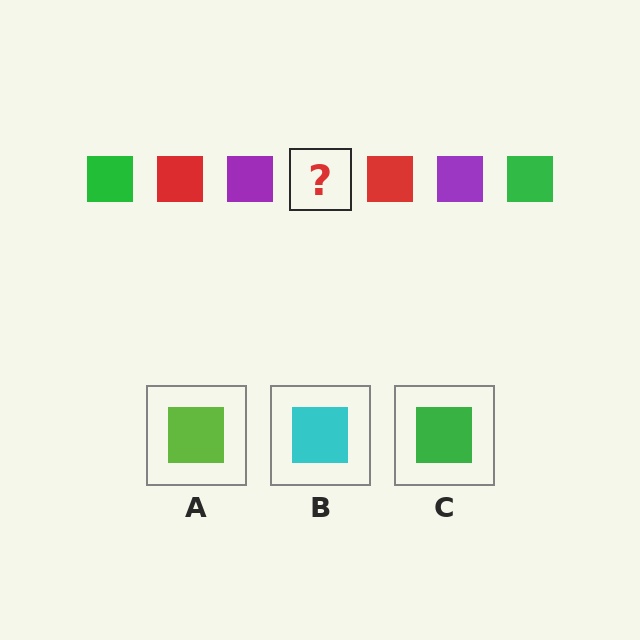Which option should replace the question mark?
Option C.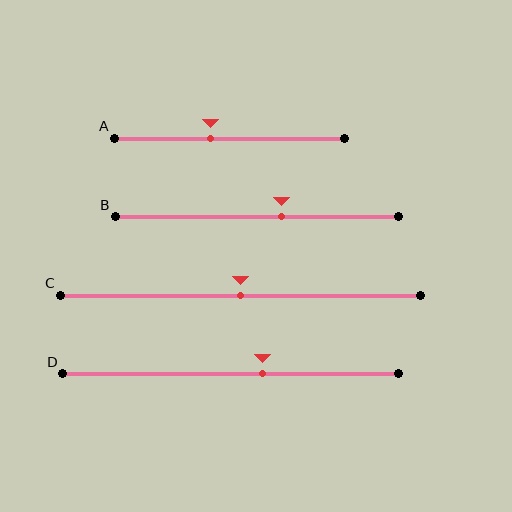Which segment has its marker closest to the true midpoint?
Segment C has its marker closest to the true midpoint.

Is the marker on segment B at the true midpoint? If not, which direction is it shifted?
No, the marker on segment B is shifted to the right by about 9% of the segment length.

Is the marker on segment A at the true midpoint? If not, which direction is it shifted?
No, the marker on segment A is shifted to the left by about 8% of the segment length.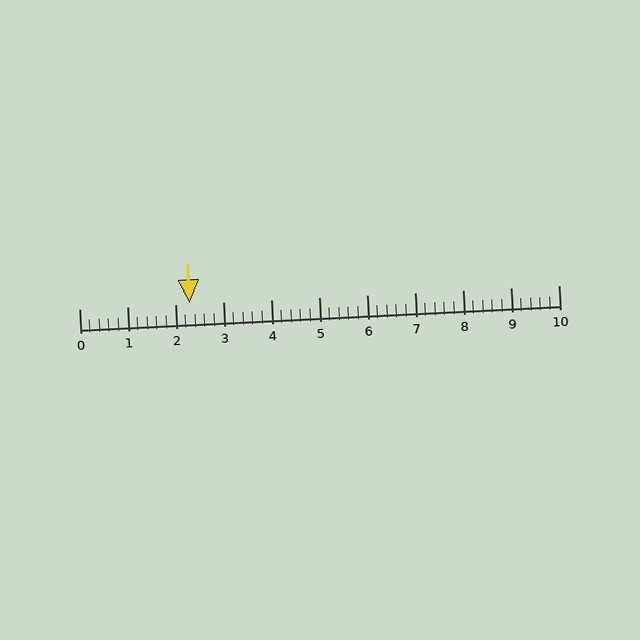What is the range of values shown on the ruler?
The ruler shows values from 0 to 10.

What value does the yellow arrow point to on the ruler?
The yellow arrow points to approximately 2.3.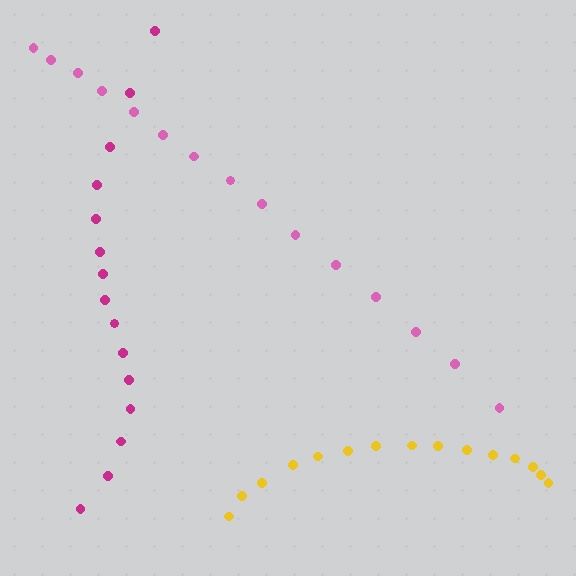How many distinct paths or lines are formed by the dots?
There are 3 distinct paths.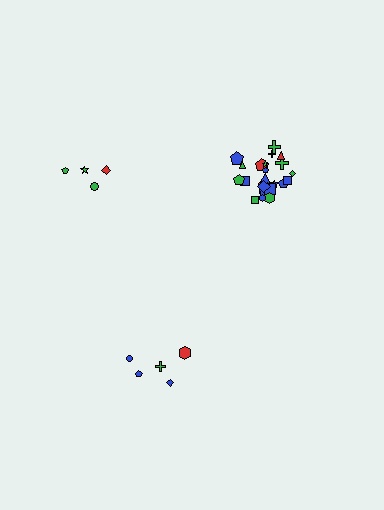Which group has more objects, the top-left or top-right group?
The top-right group.